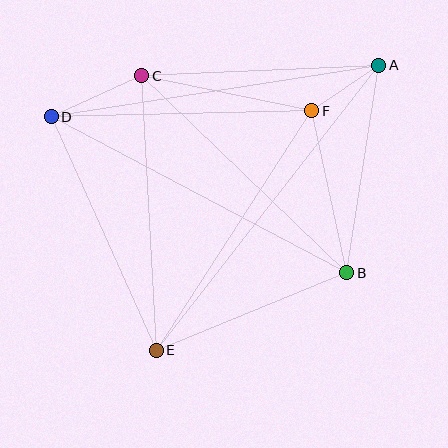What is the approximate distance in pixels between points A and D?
The distance between A and D is approximately 332 pixels.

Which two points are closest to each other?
Points A and F are closest to each other.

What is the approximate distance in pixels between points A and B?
The distance between A and B is approximately 210 pixels.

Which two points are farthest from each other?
Points A and E are farthest from each other.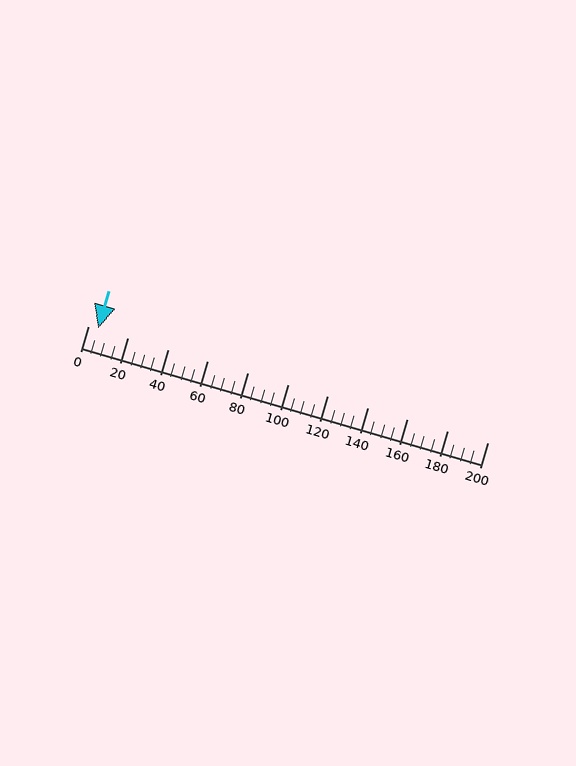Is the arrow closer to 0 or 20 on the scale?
The arrow is closer to 0.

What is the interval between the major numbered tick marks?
The major tick marks are spaced 20 units apart.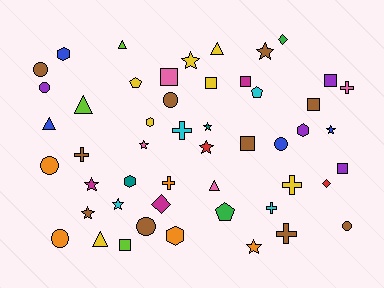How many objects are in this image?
There are 50 objects.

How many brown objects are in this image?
There are 10 brown objects.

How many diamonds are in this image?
There are 3 diamonds.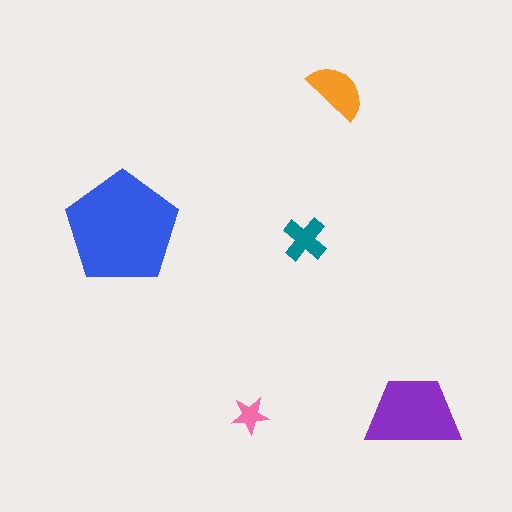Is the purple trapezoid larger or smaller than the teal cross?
Larger.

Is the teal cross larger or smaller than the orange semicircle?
Smaller.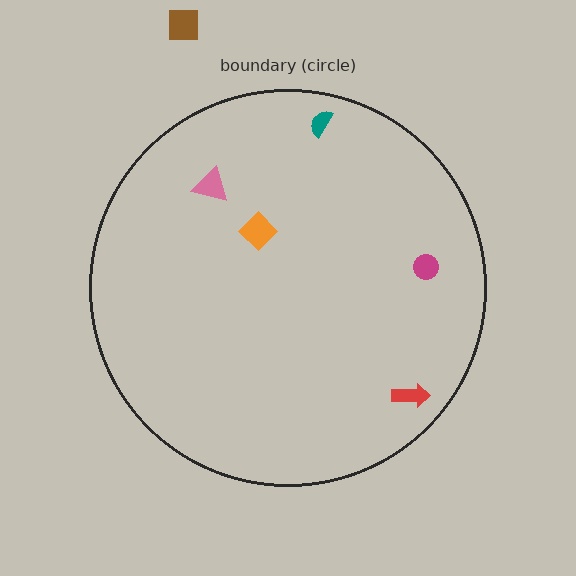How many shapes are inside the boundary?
5 inside, 1 outside.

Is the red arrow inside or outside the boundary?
Inside.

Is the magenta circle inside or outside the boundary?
Inside.